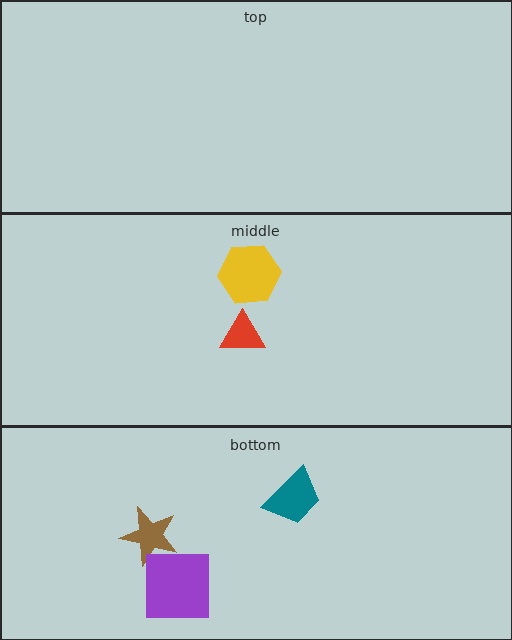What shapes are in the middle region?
The red triangle, the yellow hexagon.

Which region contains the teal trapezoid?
The bottom region.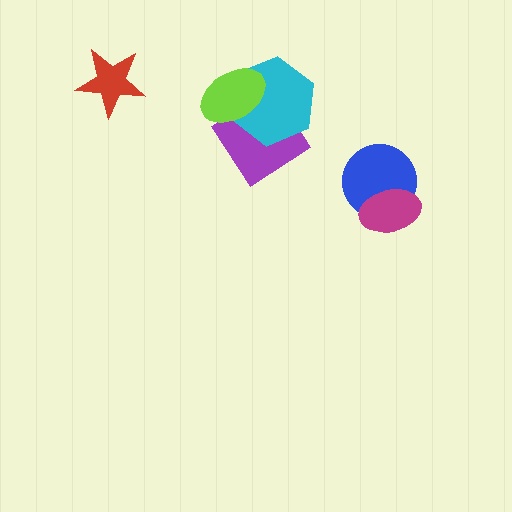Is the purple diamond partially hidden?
Yes, it is partially covered by another shape.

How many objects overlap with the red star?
0 objects overlap with the red star.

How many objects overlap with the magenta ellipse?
1 object overlaps with the magenta ellipse.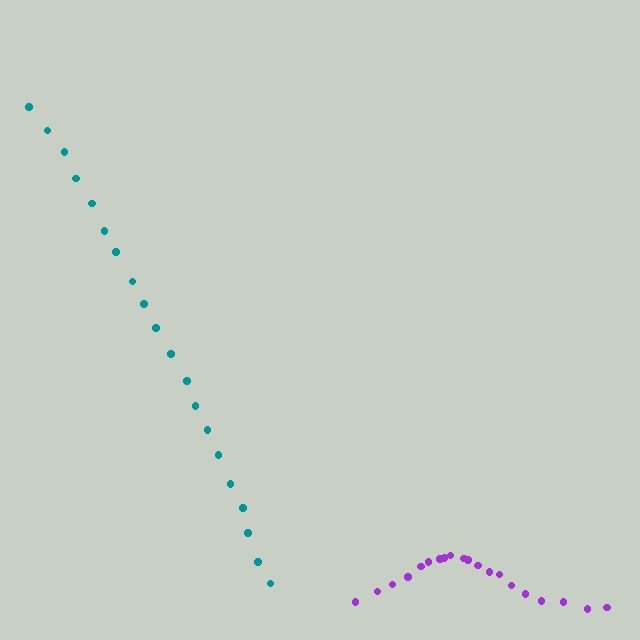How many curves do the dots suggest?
There are 2 distinct paths.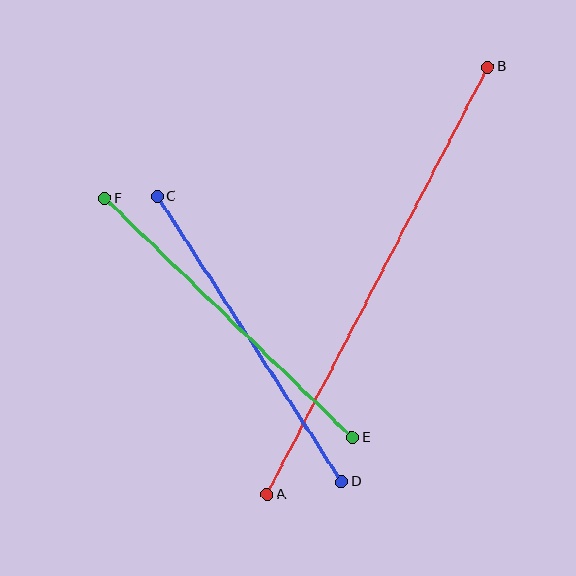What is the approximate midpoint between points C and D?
The midpoint is at approximately (250, 339) pixels.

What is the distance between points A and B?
The distance is approximately 481 pixels.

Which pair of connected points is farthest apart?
Points A and B are farthest apart.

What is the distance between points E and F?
The distance is approximately 344 pixels.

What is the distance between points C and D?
The distance is approximately 340 pixels.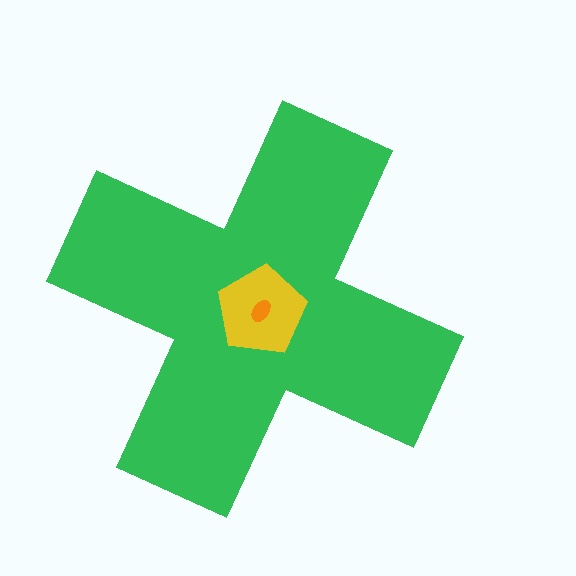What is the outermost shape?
The green cross.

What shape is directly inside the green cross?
The yellow pentagon.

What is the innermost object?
The orange ellipse.